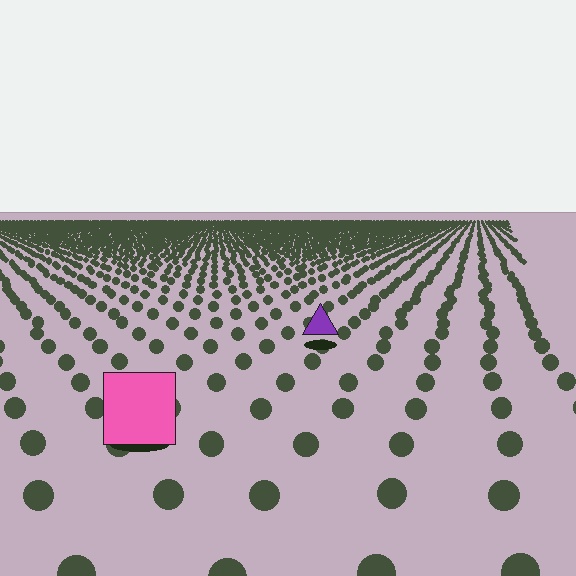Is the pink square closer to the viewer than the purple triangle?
Yes. The pink square is closer — you can tell from the texture gradient: the ground texture is coarser near it.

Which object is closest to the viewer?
The pink square is closest. The texture marks near it are larger and more spread out.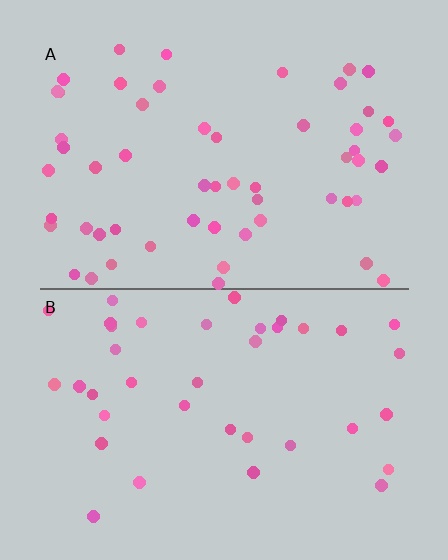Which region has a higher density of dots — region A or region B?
A (the top).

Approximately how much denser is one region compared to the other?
Approximately 1.5× — region A over region B.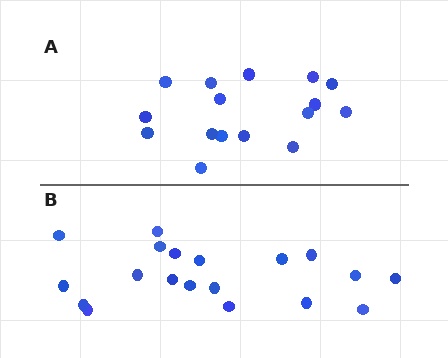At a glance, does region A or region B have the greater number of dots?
Region B (the bottom region) has more dots.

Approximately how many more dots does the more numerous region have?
Region B has just a few more — roughly 2 or 3 more dots than region A.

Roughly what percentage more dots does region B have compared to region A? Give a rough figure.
About 20% more.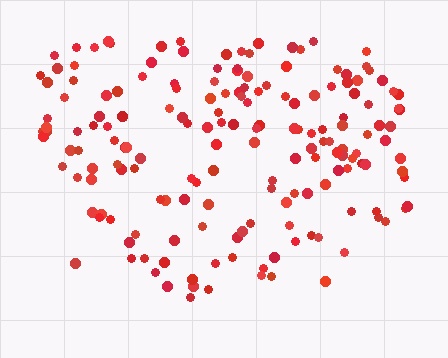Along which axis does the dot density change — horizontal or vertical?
Vertical.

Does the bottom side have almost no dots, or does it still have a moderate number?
Still a moderate number, just noticeably fewer than the top.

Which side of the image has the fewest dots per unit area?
The bottom.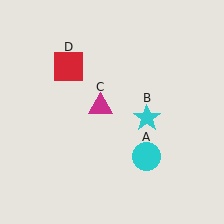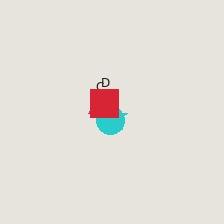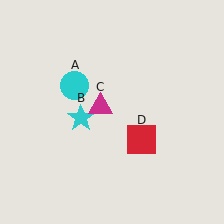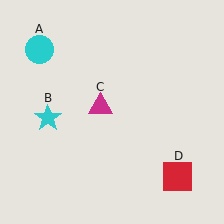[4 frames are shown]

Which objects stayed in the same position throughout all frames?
Magenta triangle (object C) remained stationary.